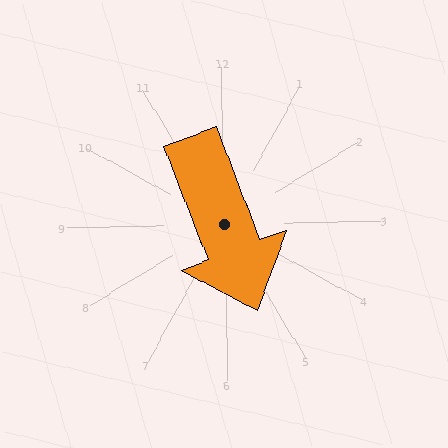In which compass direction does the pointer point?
South.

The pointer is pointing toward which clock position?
Roughly 5 o'clock.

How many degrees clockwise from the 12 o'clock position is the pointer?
Approximately 160 degrees.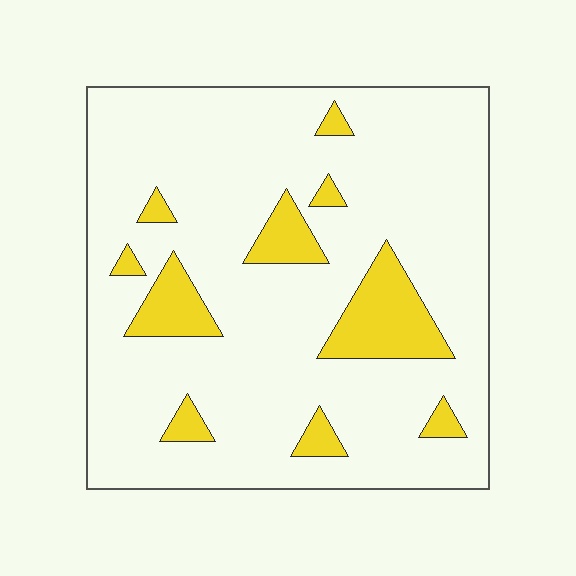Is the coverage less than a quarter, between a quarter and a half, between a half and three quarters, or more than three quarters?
Less than a quarter.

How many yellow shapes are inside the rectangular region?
10.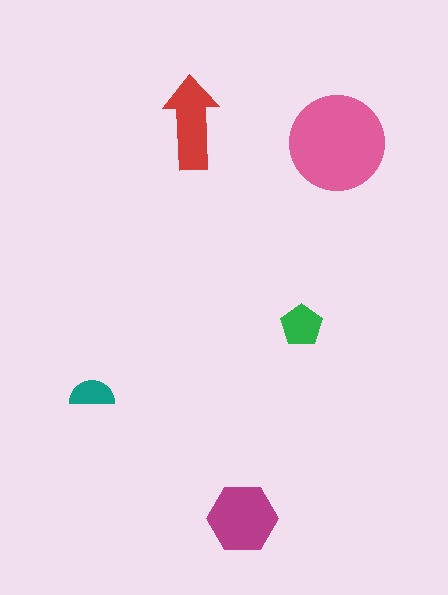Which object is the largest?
The pink circle.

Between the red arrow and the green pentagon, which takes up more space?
The red arrow.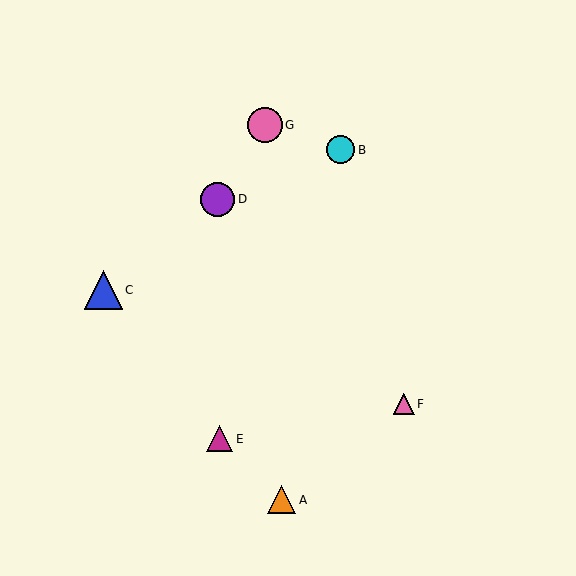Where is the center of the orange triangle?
The center of the orange triangle is at (282, 500).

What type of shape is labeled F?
Shape F is a pink triangle.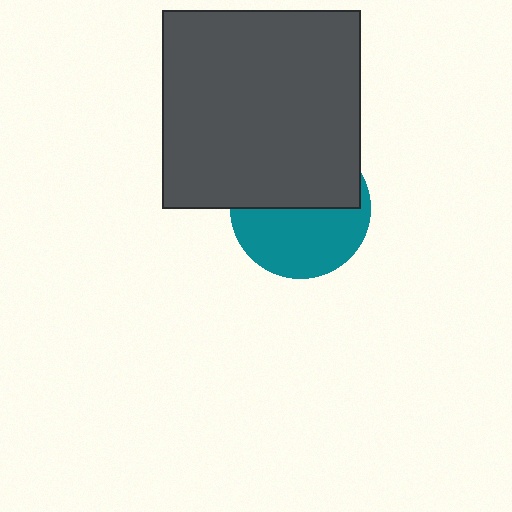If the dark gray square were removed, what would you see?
You would see the complete teal circle.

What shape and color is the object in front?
The object in front is a dark gray square.